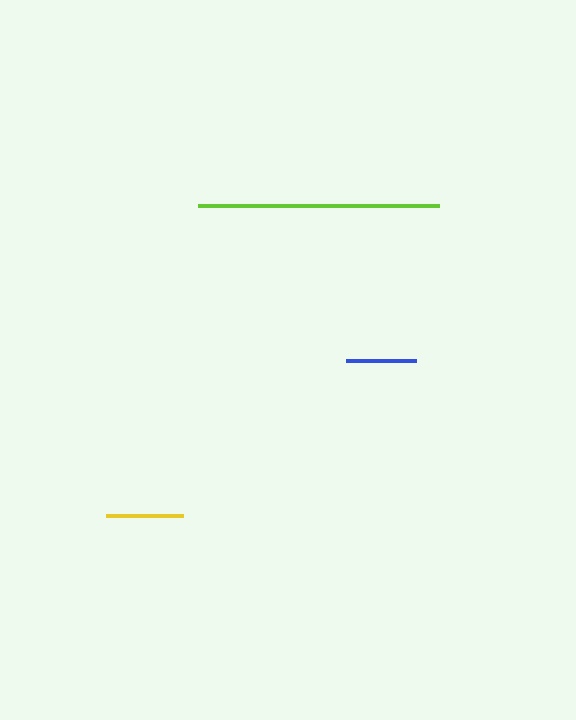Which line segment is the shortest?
The blue line is the shortest at approximately 70 pixels.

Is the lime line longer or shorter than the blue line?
The lime line is longer than the blue line.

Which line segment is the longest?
The lime line is the longest at approximately 241 pixels.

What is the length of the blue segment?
The blue segment is approximately 70 pixels long.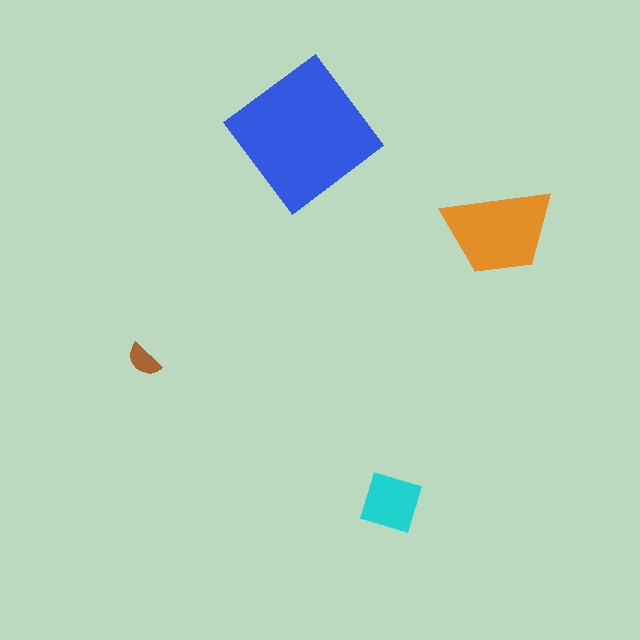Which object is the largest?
The blue diamond.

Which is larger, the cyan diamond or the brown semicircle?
The cyan diamond.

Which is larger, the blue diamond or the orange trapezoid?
The blue diamond.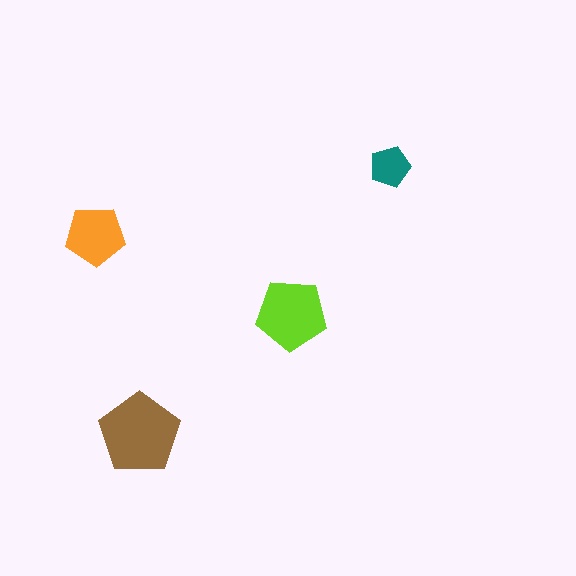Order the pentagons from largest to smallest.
the brown one, the lime one, the orange one, the teal one.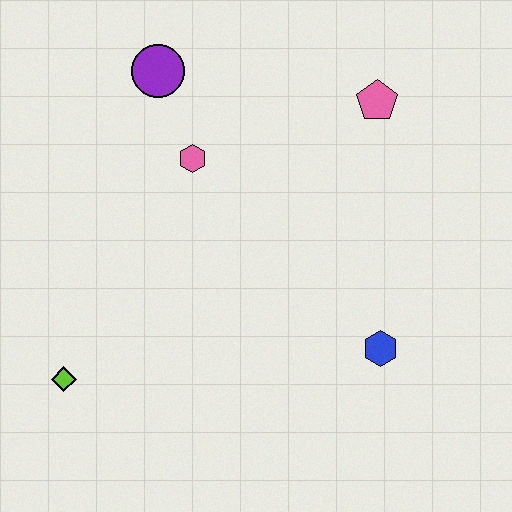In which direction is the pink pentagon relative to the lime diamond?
The pink pentagon is to the right of the lime diamond.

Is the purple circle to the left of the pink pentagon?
Yes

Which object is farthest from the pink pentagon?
The lime diamond is farthest from the pink pentagon.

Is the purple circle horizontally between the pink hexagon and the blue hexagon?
No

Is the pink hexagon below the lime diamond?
No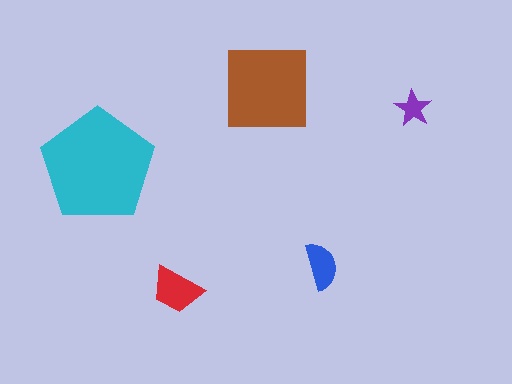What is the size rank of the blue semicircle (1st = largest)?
4th.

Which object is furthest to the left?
The cyan pentagon is leftmost.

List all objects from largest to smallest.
The cyan pentagon, the brown square, the red trapezoid, the blue semicircle, the purple star.